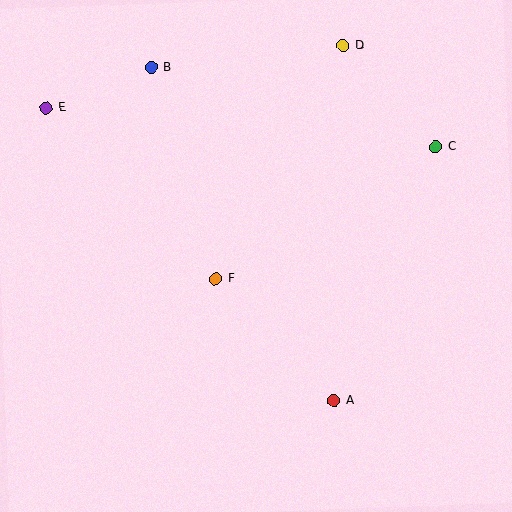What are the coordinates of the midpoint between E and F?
The midpoint between E and F is at (131, 193).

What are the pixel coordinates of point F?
Point F is at (216, 279).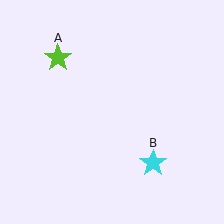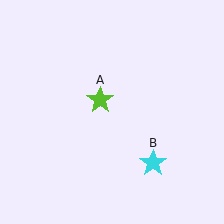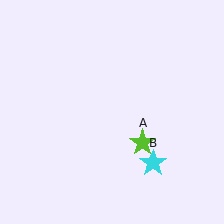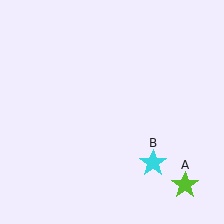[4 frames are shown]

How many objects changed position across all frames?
1 object changed position: lime star (object A).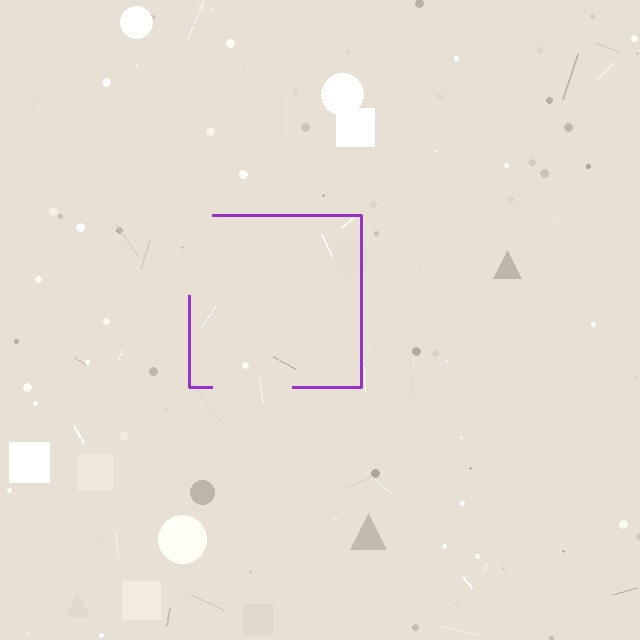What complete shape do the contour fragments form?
The contour fragments form a square.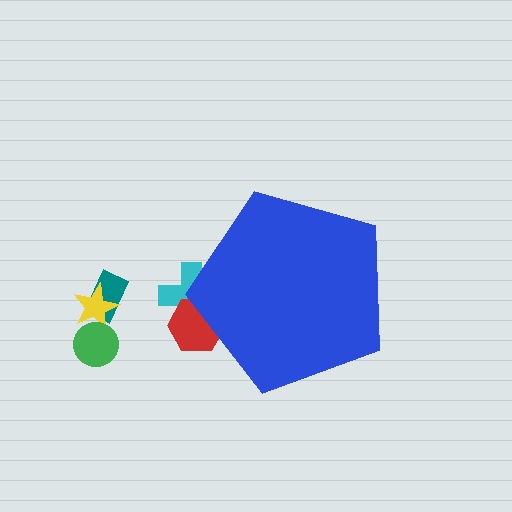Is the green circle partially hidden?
No, the green circle is fully visible.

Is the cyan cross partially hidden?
Yes, the cyan cross is partially hidden behind the blue pentagon.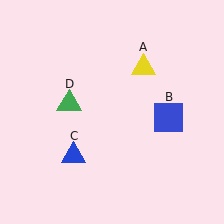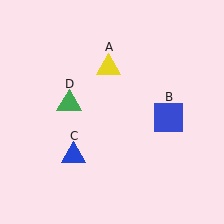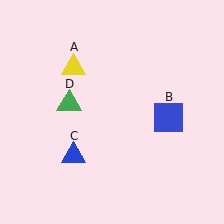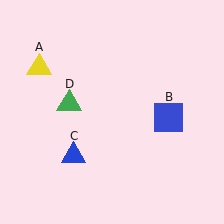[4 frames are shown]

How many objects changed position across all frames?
1 object changed position: yellow triangle (object A).